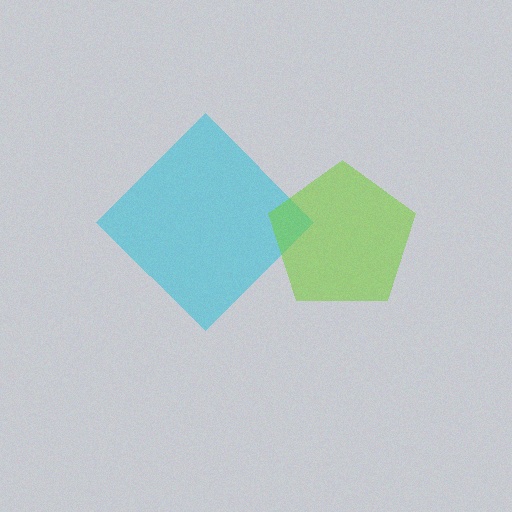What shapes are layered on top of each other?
The layered shapes are: a cyan diamond, a lime pentagon.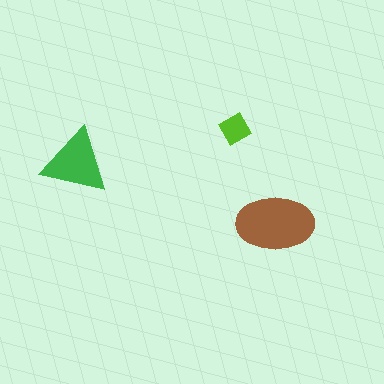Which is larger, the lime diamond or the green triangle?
The green triangle.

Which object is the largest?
The brown ellipse.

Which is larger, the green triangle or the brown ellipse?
The brown ellipse.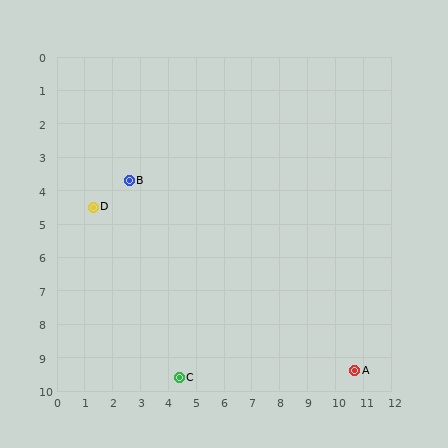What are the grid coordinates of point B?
Point B is at approximately (2.6, 3.7).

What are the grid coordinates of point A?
Point A is at approximately (10.7, 9.4).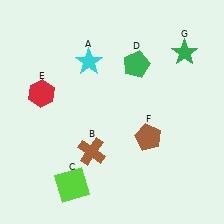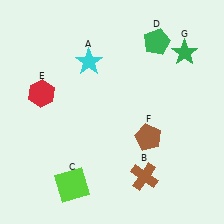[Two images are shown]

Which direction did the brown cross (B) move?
The brown cross (B) moved right.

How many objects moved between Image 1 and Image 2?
2 objects moved between the two images.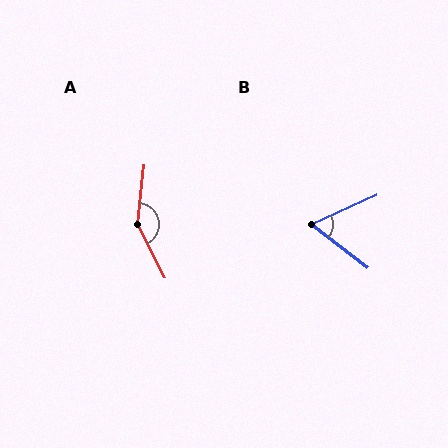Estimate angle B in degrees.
Approximately 62 degrees.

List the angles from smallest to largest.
B (62°), A (147°).